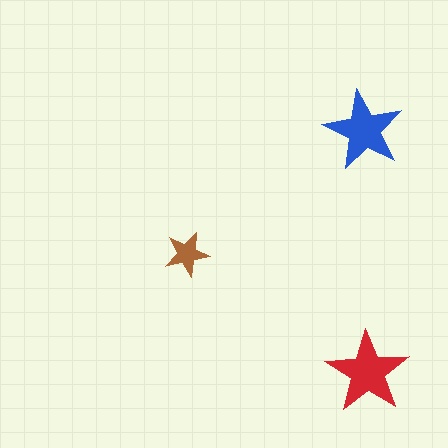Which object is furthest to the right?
The red star is rightmost.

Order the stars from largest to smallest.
the red one, the blue one, the brown one.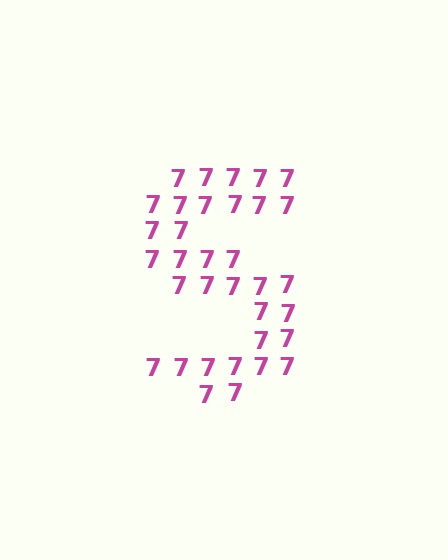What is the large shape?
The large shape is the letter S.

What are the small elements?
The small elements are digit 7's.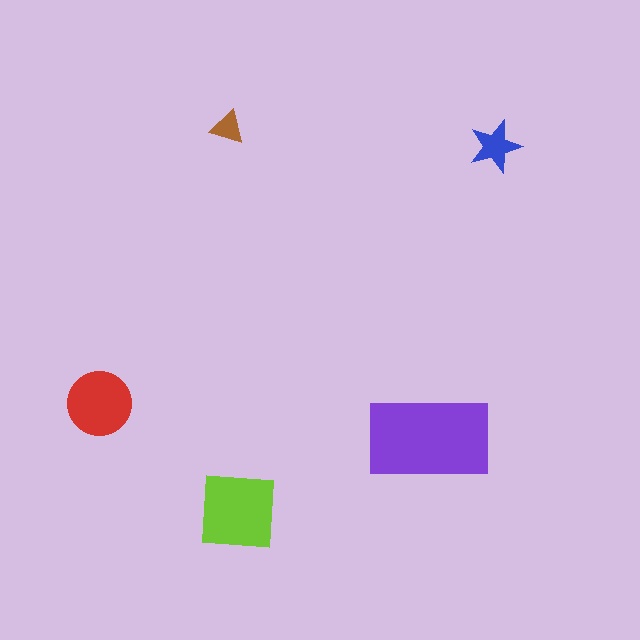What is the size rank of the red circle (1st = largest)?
3rd.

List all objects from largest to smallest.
The purple rectangle, the lime square, the red circle, the blue star, the brown triangle.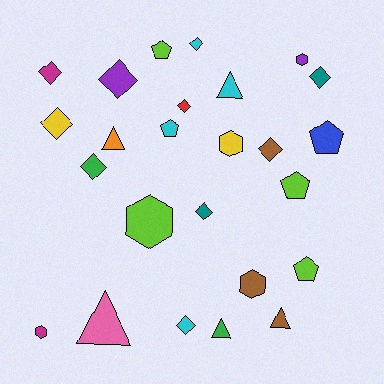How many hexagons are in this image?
There are 5 hexagons.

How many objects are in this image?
There are 25 objects.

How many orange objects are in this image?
There is 1 orange object.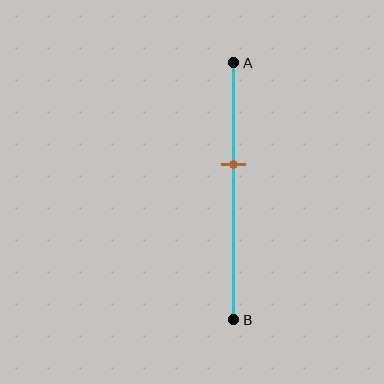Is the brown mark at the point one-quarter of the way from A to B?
No, the mark is at about 40% from A, not at the 25% one-quarter point.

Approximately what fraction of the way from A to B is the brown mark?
The brown mark is approximately 40% of the way from A to B.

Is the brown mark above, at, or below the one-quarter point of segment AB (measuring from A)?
The brown mark is below the one-quarter point of segment AB.